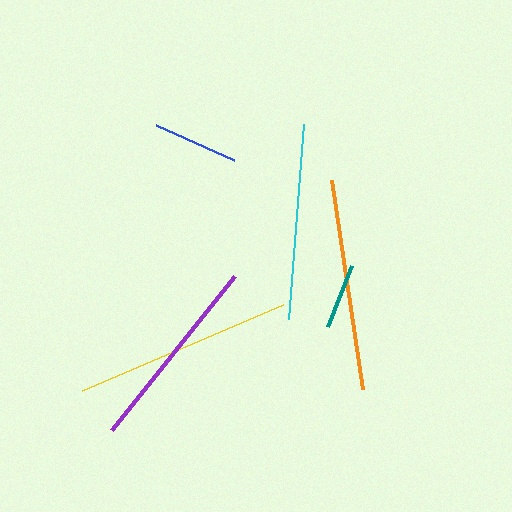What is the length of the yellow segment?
The yellow segment is approximately 218 pixels long.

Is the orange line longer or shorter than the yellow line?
The yellow line is longer than the orange line.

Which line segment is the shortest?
The teal line is the shortest at approximately 66 pixels.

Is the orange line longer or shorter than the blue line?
The orange line is longer than the blue line.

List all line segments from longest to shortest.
From longest to shortest: yellow, orange, purple, cyan, blue, teal.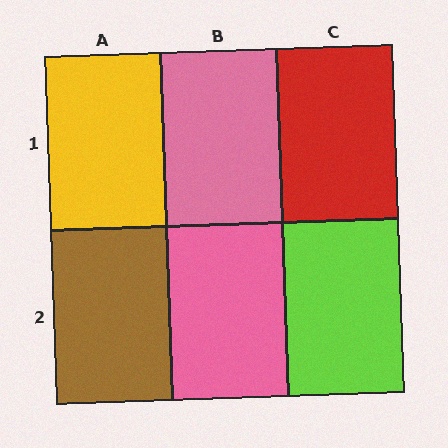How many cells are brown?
1 cell is brown.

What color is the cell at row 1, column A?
Yellow.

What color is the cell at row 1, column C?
Red.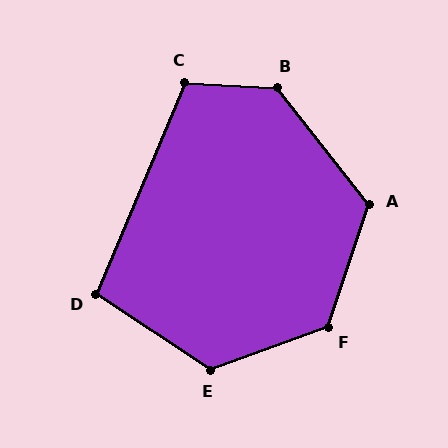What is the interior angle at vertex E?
Approximately 127 degrees (obtuse).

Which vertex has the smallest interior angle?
D, at approximately 100 degrees.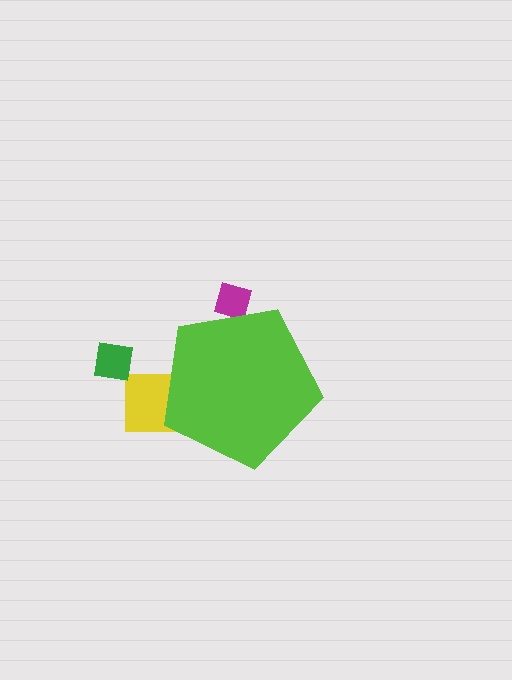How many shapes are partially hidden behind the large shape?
2 shapes are partially hidden.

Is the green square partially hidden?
No, the green square is fully visible.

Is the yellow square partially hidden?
Yes, the yellow square is partially hidden behind the lime pentagon.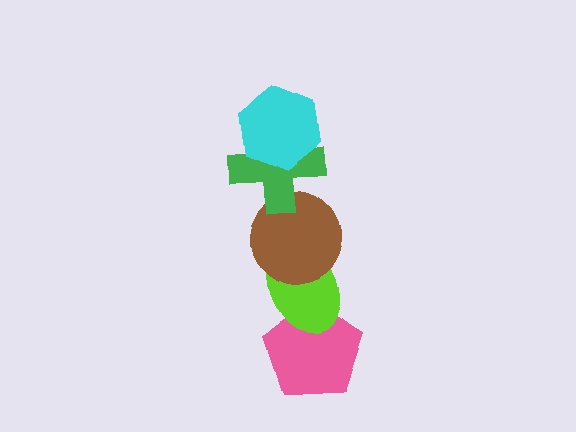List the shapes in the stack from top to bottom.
From top to bottom: the cyan hexagon, the green cross, the brown circle, the lime ellipse, the pink pentagon.